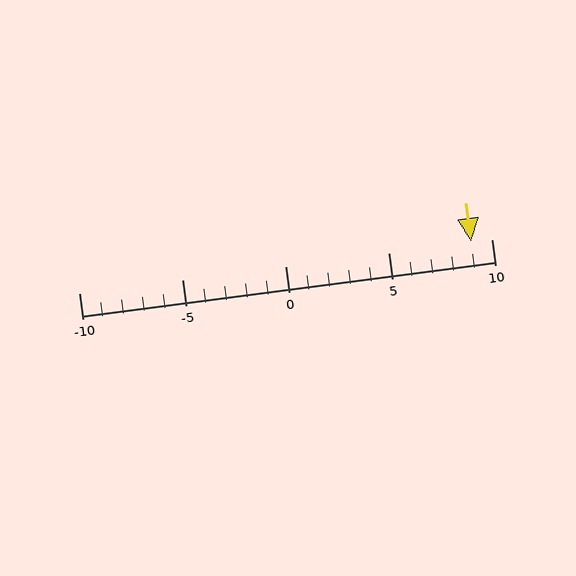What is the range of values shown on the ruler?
The ruler shows values from -10 to 10.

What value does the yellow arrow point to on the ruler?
The yellow arrow points to approximately 9.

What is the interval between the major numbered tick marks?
The major tick marks are spaced 5 units apart.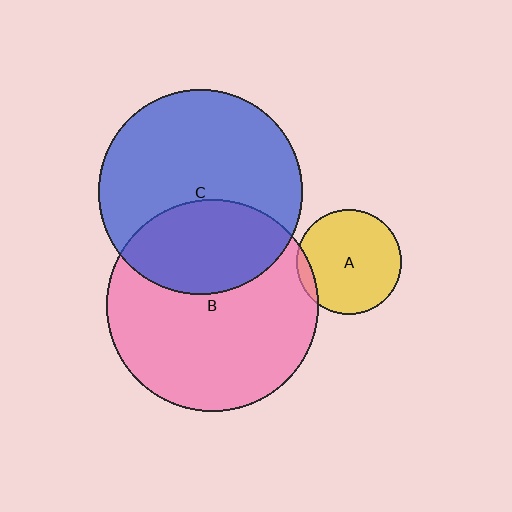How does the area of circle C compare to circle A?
Approximately 3.8 times.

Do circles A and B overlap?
Yes.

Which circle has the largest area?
Circle B (pink).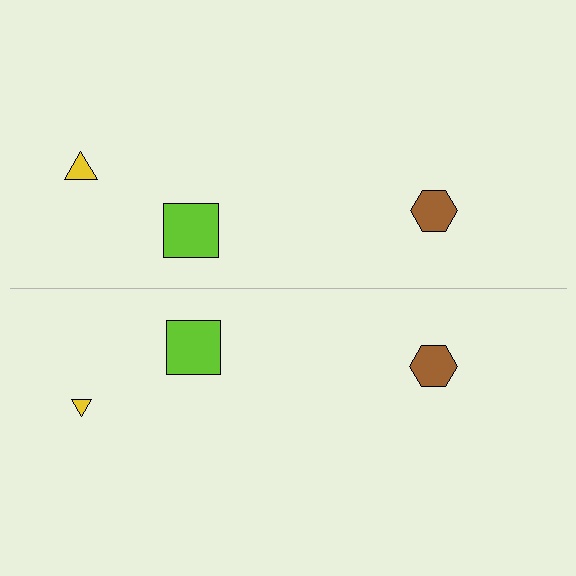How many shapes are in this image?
There are 6 shapes in this image.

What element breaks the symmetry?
The yellow triangle on the bottom side has a different size than its mirror counterpart.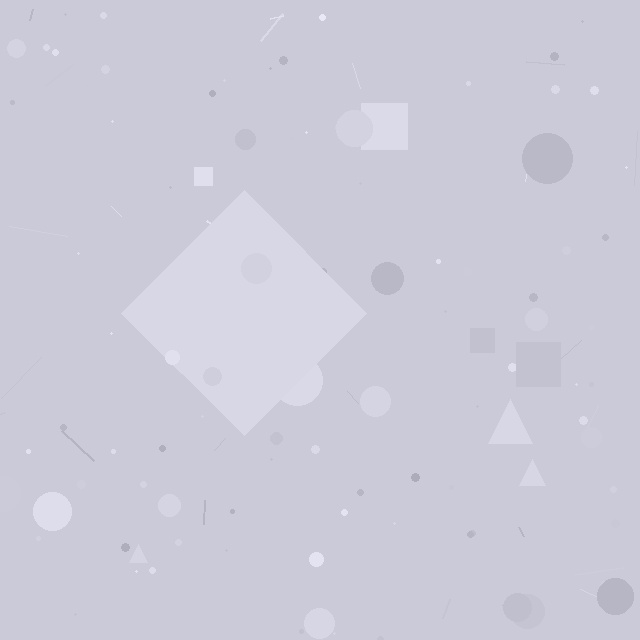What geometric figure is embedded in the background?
A diamond is embedded in the background.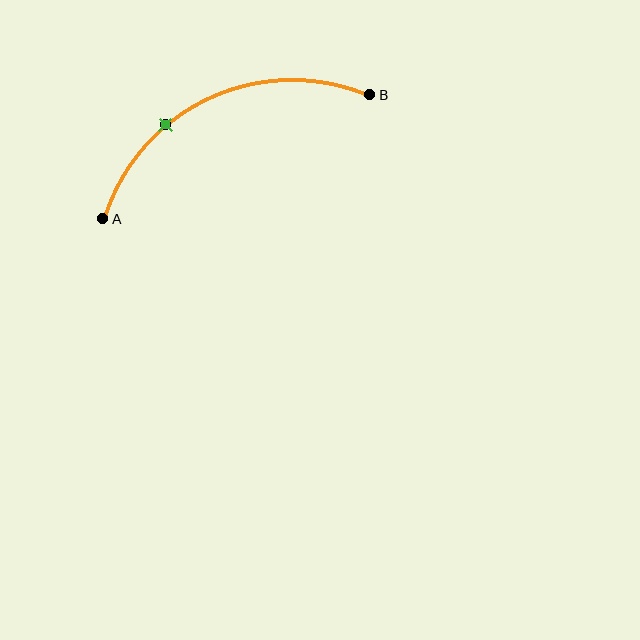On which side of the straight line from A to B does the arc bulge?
The arc bulges above the straight line connecting A and B.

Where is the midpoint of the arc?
The arc midpoint is the point on the curve farthest from the straight line joining A and B. It sits above that line.